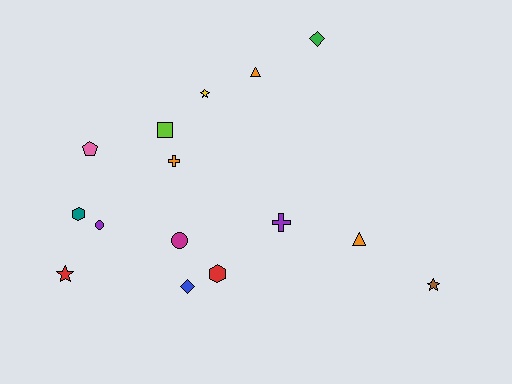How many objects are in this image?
There are 15 objects.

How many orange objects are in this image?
There are 3 orange objects.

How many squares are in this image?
There is 1 square.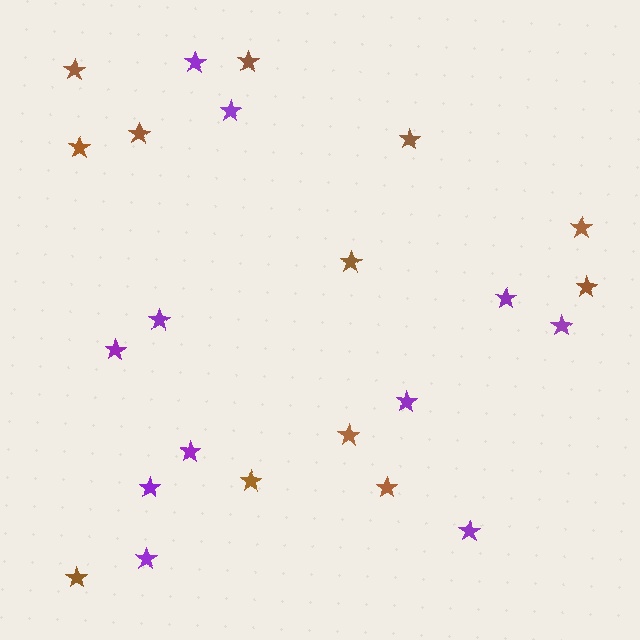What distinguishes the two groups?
There are 2 groups: one group of brown stars (12) and one group of purple stars (11).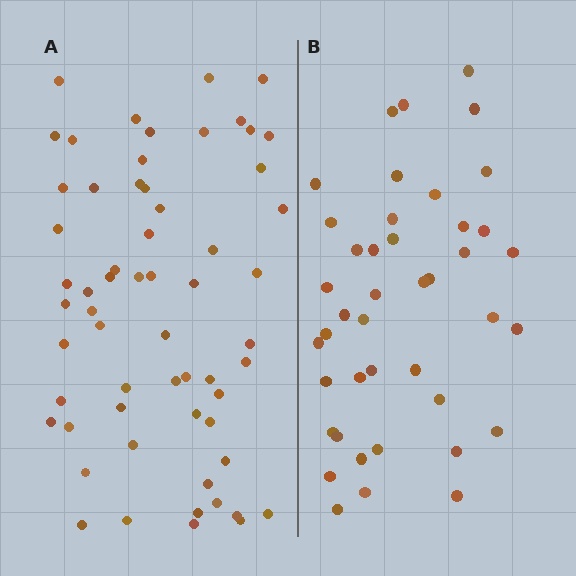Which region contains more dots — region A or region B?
Region A (the left region) has more dots.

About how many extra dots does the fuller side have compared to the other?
Region A has approximately 20 more dots than region B.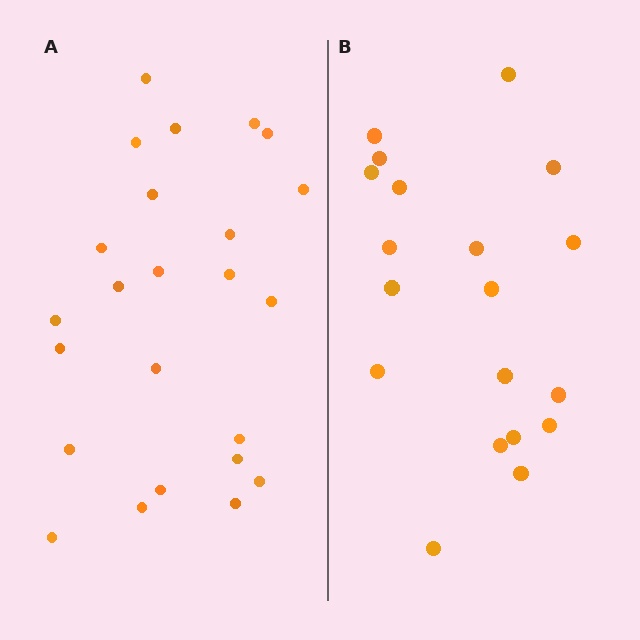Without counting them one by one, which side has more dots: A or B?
Region A (the left region) has more dots.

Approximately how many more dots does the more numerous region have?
Region A has about 5 more dots than region B.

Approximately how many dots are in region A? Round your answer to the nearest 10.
About 20 dots. (The exact count is 24, which rounds to 20.)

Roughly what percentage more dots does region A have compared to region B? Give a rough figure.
About 25% more.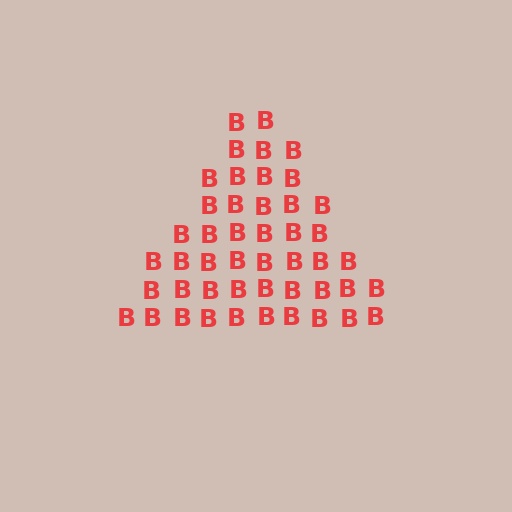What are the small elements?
The small elements are letter B's.